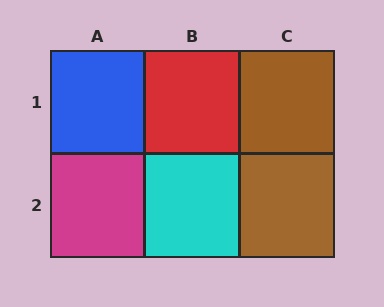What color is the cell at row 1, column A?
Blue.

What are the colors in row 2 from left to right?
Magenta, cyan, brown.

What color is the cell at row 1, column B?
Red.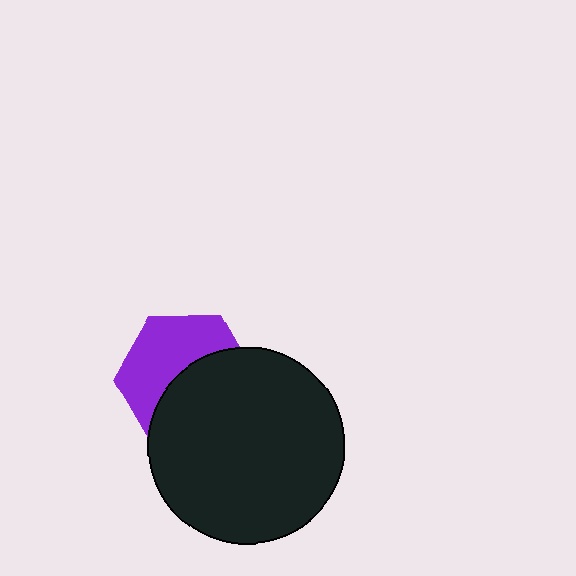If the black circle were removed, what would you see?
You would see the complete purple hexagon.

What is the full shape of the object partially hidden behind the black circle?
The partially hidden object is a purple hexagon.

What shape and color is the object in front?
The object in front is a black circle.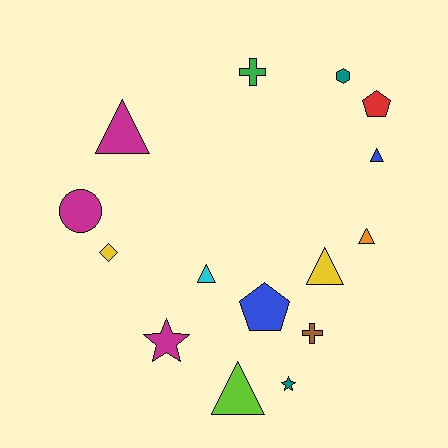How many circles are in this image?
There is 1 circle.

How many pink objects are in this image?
There are no pink objects.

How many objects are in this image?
There are 15 objects.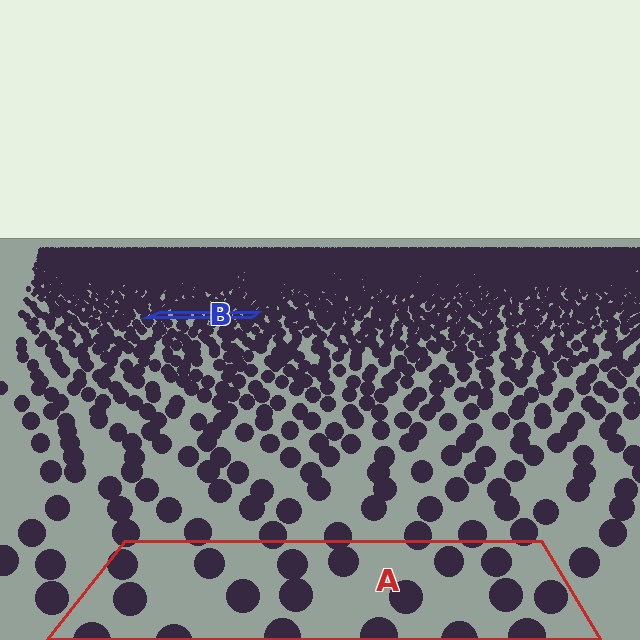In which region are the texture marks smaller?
The texture marks are smaller in region B, because it is farther away.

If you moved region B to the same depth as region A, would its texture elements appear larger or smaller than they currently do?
They would appear larger. At a closer depth, the same texture elements are projected at a bigger on-screen size.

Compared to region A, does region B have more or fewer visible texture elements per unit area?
Region B has more texture elements per unit area — they are packed more densely because it is farther away.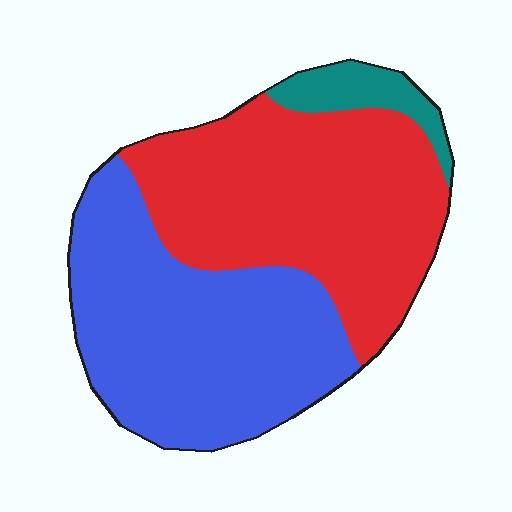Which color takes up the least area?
Teal, at roughly 5%.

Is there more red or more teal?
Red.